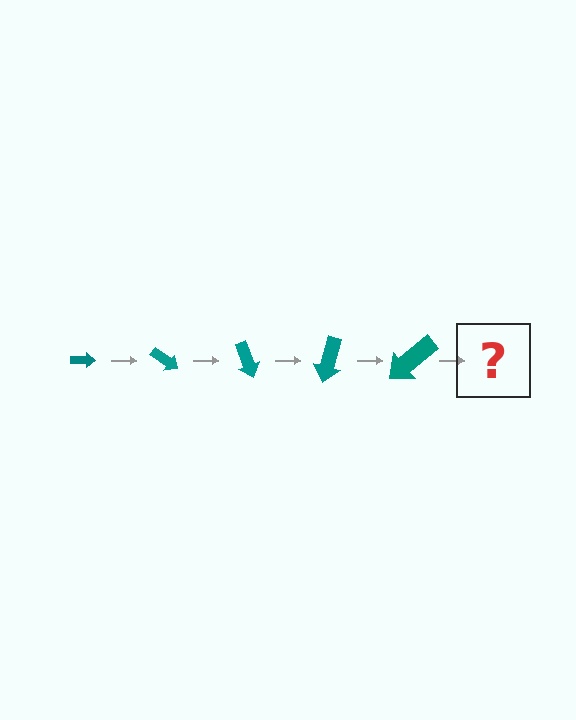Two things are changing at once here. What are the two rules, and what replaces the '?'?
The two rules are that the arrow grows larger each step and it rotates 35 degrees each step. The '?' should be an arrow, larger than the previous one and rotated 175 degrees from the start.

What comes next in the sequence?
The next element should be an arrow, larger than the previous one and rotated 175 degrees from the start.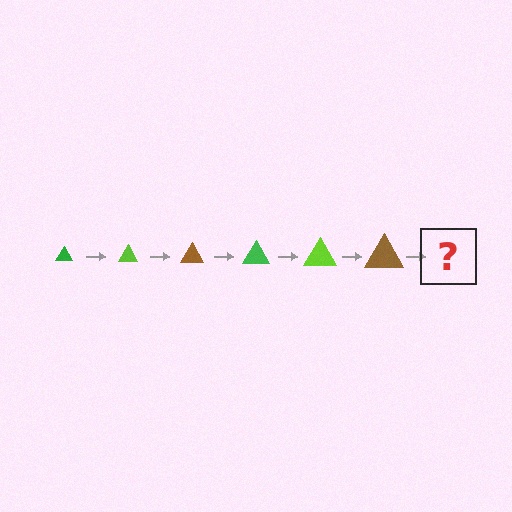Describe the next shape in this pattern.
It should be a green triangle, larger than the previous one.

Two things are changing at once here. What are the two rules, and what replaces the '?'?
The two rules are that the triangle grows larger each step and the color cycles through green, lime, and brown. The '?' should be a green triangle, larger than the previous one.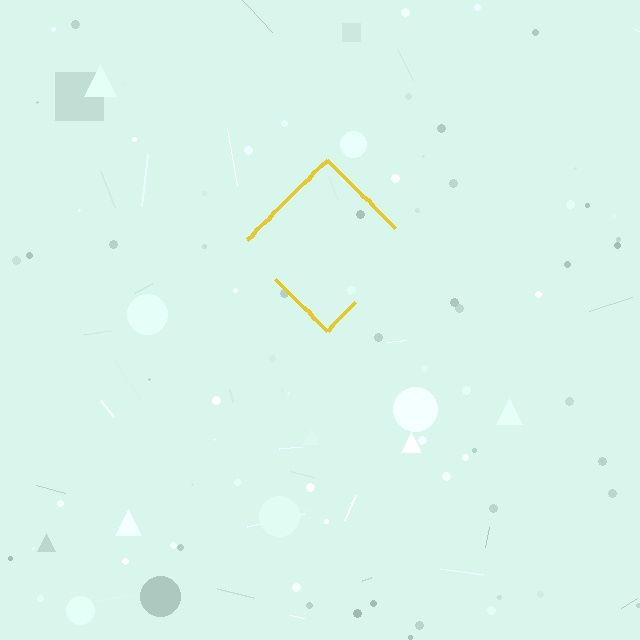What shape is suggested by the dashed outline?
The dashed outline suggests a diamond.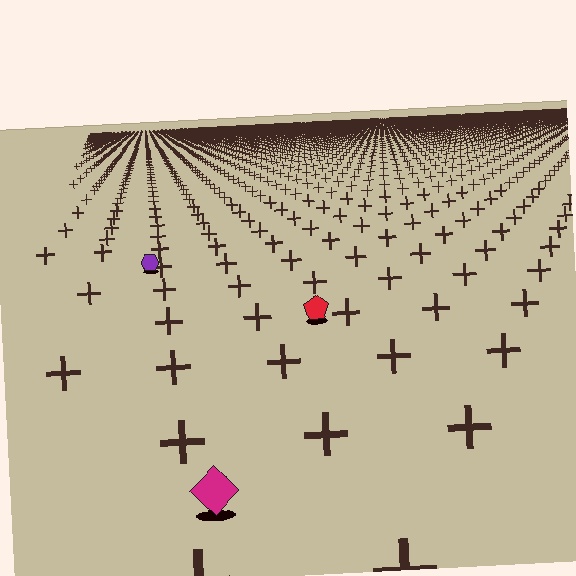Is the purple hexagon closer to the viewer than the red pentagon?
No. The red pentagon is closer — you can tell from the texture gradient: the ground texture is coarser near it.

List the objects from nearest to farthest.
From nearest to farthest: the magenta diamond, the red pentagon, the purple hexagon.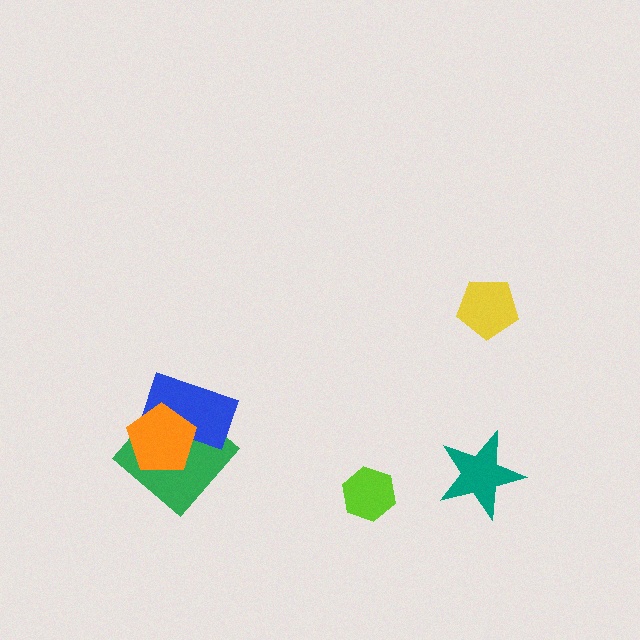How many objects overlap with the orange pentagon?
2 objects overlap with the orange pentagon.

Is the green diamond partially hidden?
Yes, it is partially covered by another shape.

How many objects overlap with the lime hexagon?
0 objects overlap with the lime hexagon.